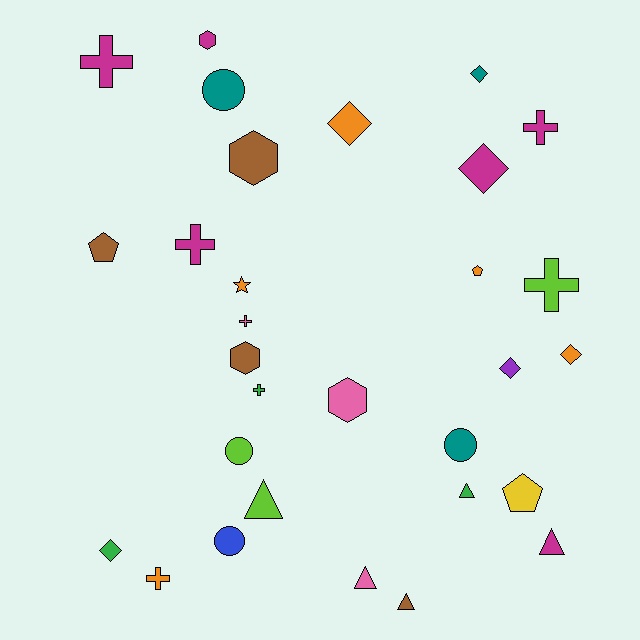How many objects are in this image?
There are 30 objects.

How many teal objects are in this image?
There are 3 teal objects.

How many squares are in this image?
There are no squares.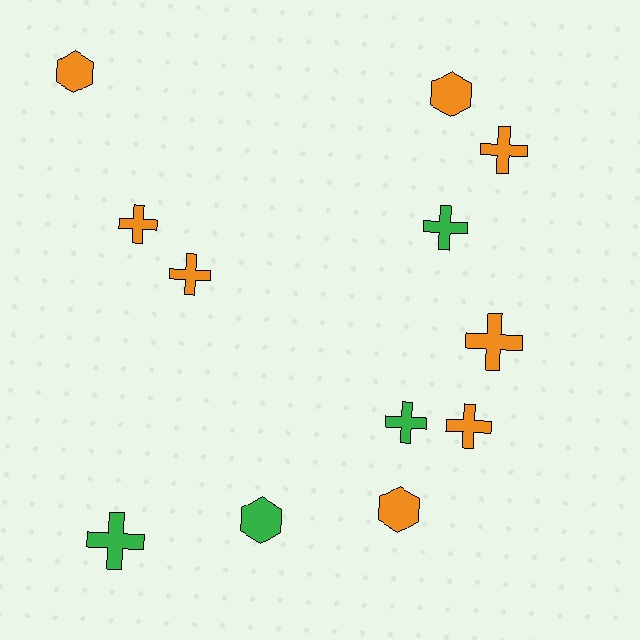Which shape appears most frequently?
Cross, with 8 objects.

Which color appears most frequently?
Orange, with 8 objects.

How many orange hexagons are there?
There are 3 orange hexagons.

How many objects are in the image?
There are 12 objects.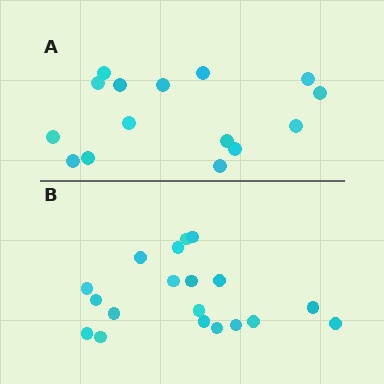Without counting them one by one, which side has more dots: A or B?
Region B (the bottom region) has more dots.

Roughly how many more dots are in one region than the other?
Region B has about 4 more dots than region A.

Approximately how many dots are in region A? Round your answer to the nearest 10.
About 20 dots. (The exact count is 15, which rounds to 20.)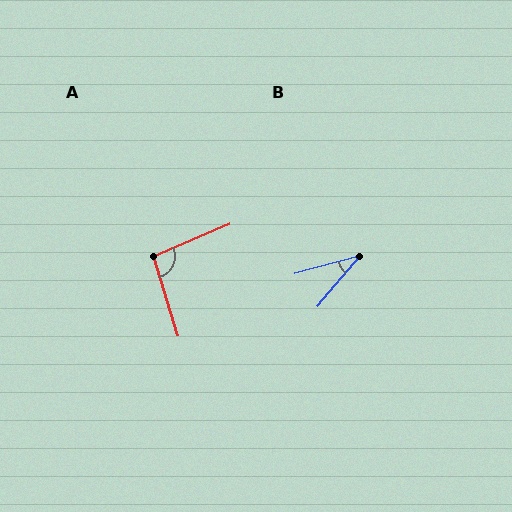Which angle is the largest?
A, at approximately 96 degrees.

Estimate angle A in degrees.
Approximately 96 degrees.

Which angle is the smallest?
B, at approximately 35 degrees.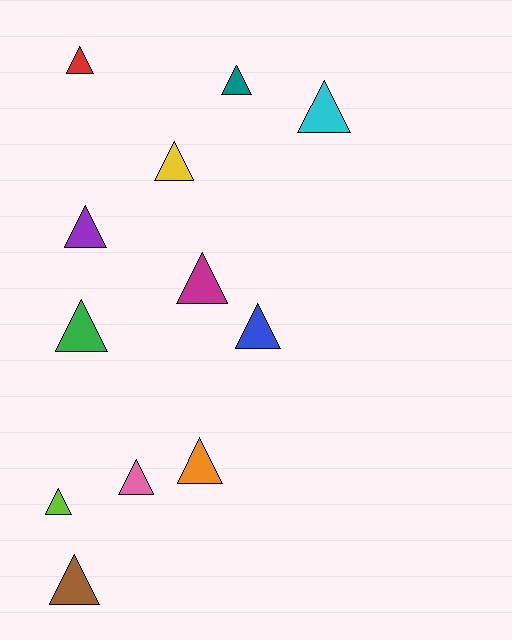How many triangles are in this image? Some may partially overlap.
There are 12 triangles.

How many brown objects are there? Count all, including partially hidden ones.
There is 1 brown object.